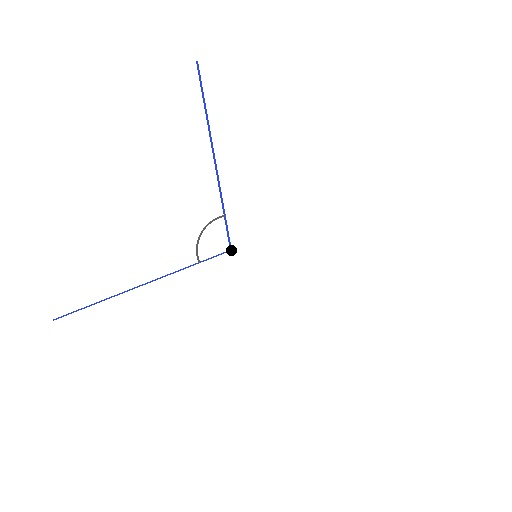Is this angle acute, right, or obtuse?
It is obtuse.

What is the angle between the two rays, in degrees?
Approximately 101 degrees.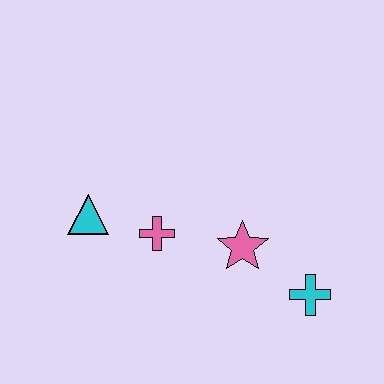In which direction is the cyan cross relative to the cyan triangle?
The cyan cross is to the right of the cyan triangle.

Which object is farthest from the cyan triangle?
The cyan cross is farthest from the cyan triangle.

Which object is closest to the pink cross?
The cyan triangle is closest to the pink cross.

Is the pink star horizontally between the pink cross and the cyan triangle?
No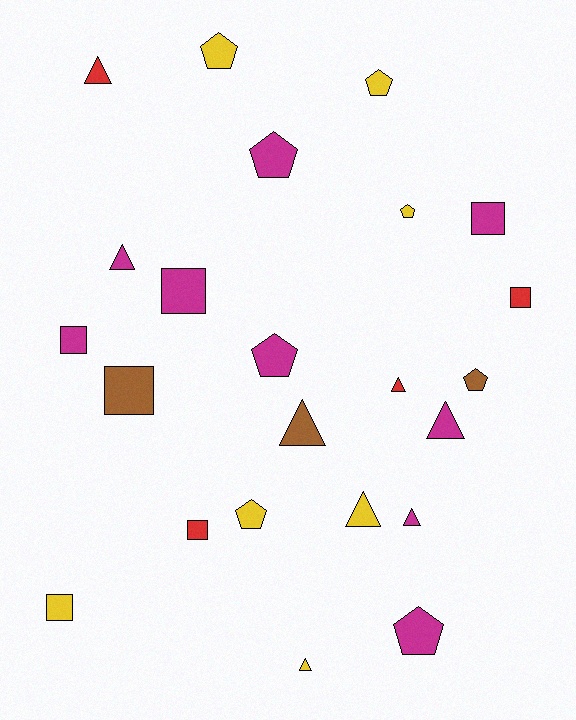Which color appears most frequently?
Magenta, with 9 objects.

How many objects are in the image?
There are 23 objects.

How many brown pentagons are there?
There is 1 brown pentagon.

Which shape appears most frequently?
Triangle, with 8 objects.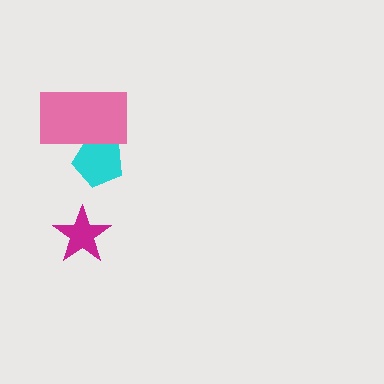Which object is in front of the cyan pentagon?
The pink rectangle is in front of the cyan pentagon.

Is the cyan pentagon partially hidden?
Yes, it is partially covered by another shape.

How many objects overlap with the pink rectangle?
1 object overlaps with the pink rectangle.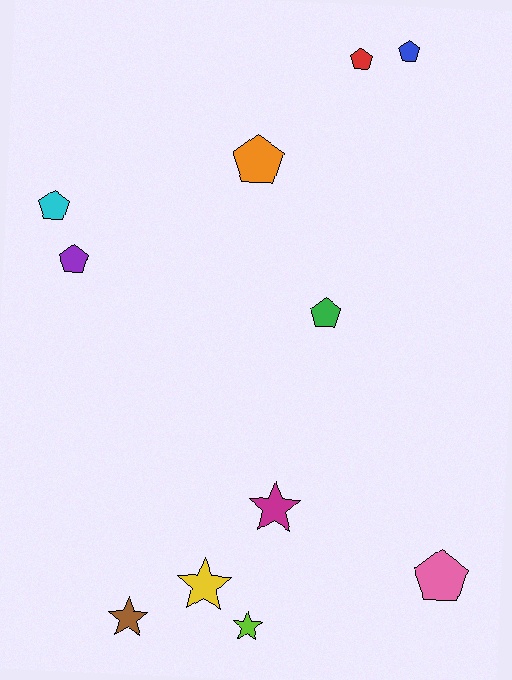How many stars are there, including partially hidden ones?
There are 4 stars.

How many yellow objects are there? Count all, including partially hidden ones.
There is 1 yellow object.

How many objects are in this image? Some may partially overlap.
There are 11 objects.